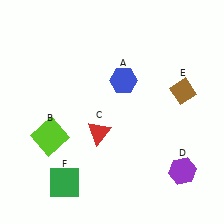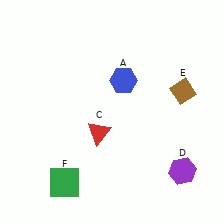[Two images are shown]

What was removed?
The lime square (B) was removed in Image 2.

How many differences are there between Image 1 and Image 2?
There is 1 difference between the two images.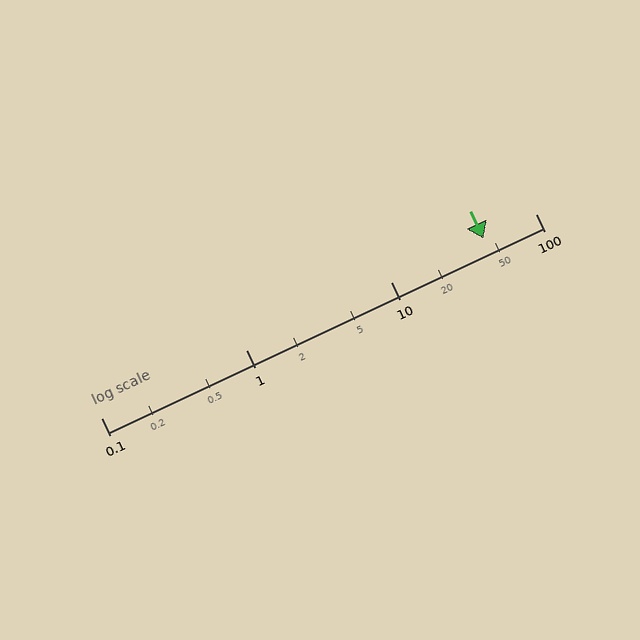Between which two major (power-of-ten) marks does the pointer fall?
The pointer is between 10 and 100.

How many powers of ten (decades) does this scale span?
The scale spans 3 decades, from 0.1 to 100.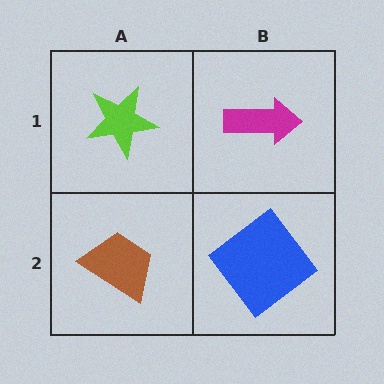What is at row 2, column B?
A blue diamond.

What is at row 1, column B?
A magenta arrow.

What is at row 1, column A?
A lime star.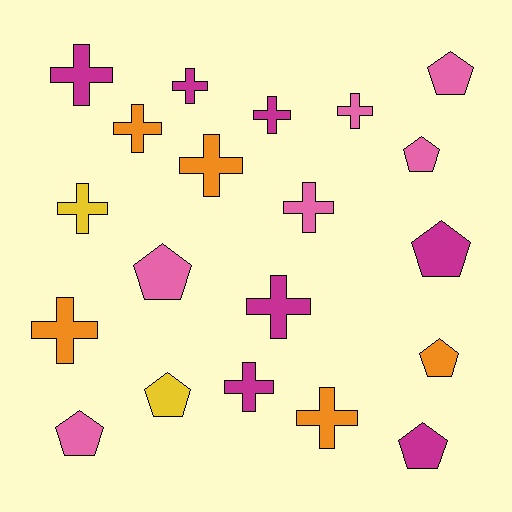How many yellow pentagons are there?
There is 1 yellow pentagon.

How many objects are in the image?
There are 20 objects.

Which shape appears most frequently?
Cross, with 12 objects.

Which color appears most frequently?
Magenta, with 7 objects.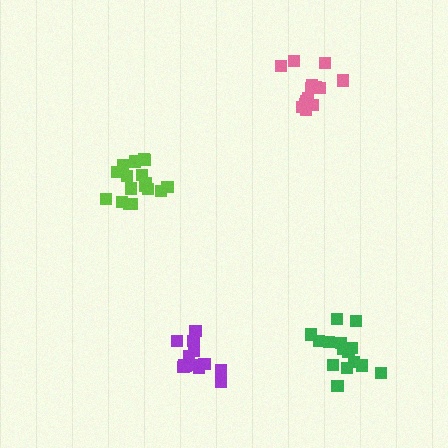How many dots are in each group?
Group 1: 17 dots, Group 2: 14 dots, Group 3: 15 dots, Group 4: 14 dots (60 total).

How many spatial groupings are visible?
There are 4 spatial groupings.